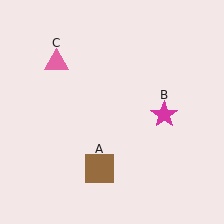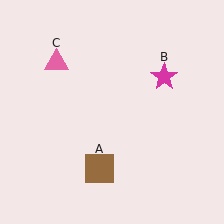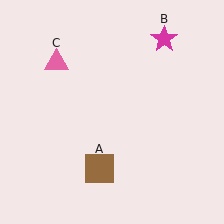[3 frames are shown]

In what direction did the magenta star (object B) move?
The magenta star (object B) moved up.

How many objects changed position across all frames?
1 object changed position: magenta star (object B).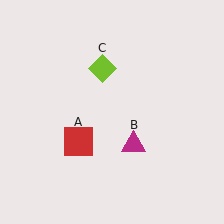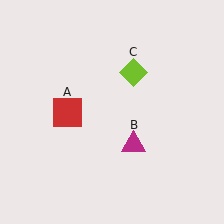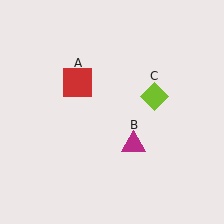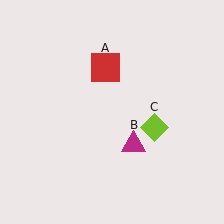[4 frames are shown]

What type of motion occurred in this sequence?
The red square (object A), lime diamond (object C) rotated clockwise around the center of the scene.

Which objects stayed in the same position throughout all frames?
Magenta triangle (object B) remained stationary.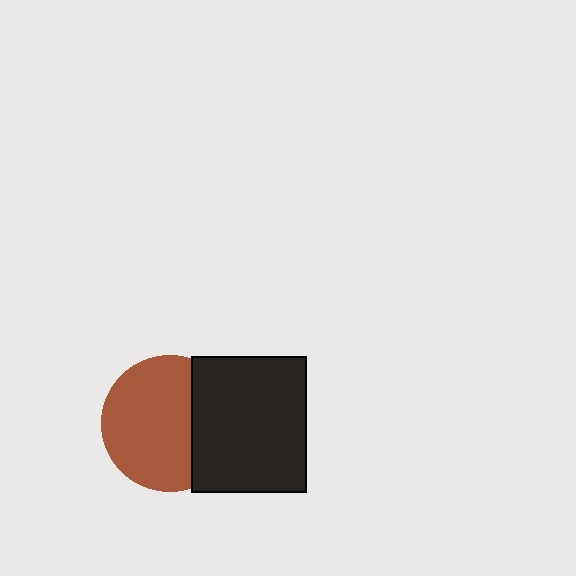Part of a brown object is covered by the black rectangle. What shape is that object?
It is a circle.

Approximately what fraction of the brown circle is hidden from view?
Roughly 30% of the brown circle is hidden behind the black rectangle.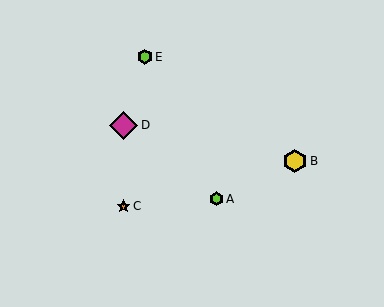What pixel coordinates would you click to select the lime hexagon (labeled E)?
Click at (145, 57) to select the lime hexagon E.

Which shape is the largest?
The magenta diamond (labeled D) is the largest.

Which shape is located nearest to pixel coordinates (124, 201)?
The orange star (labeled C) at (124, 206) is nearest to that location.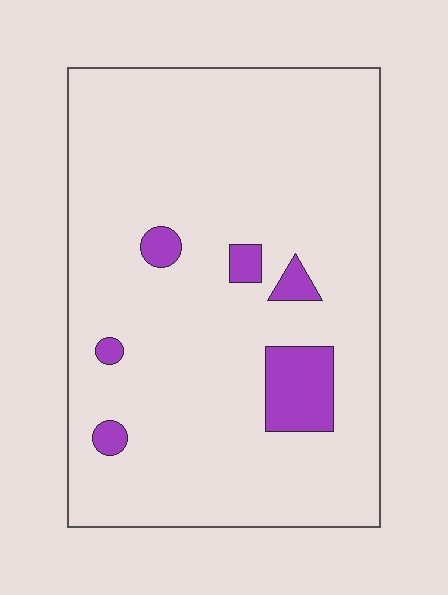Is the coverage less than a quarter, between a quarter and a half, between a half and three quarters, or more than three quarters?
Less than a quarter.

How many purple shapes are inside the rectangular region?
6.